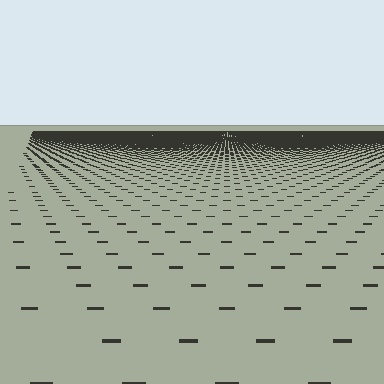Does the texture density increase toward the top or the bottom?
Density increases toward the top.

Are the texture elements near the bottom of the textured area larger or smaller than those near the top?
Larger. Near the bottom, elements are closer to the viewer and appear at a bigger on-screen size.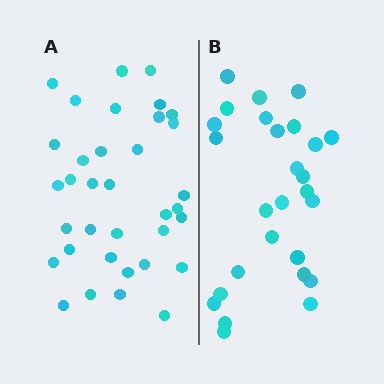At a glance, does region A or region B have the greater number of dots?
Region A (the left region) has more dots.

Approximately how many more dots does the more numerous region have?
Region A has roughly 8 or so more dots than region B.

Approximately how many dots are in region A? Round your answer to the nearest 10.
About 40 dots. (The exact count is 35, which rounds to 40.)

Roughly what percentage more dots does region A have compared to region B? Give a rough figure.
About 30% more.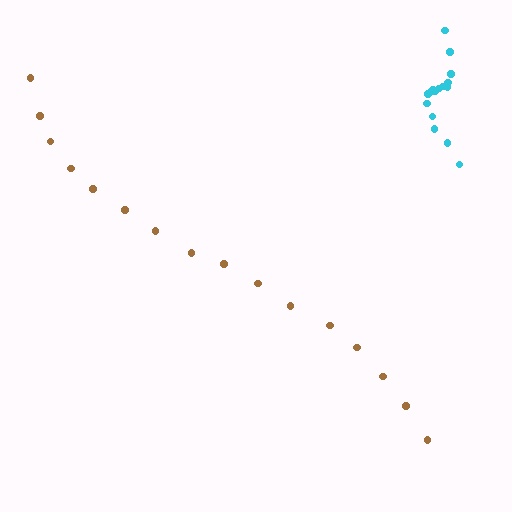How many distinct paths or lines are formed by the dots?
There are 2 distinct paths.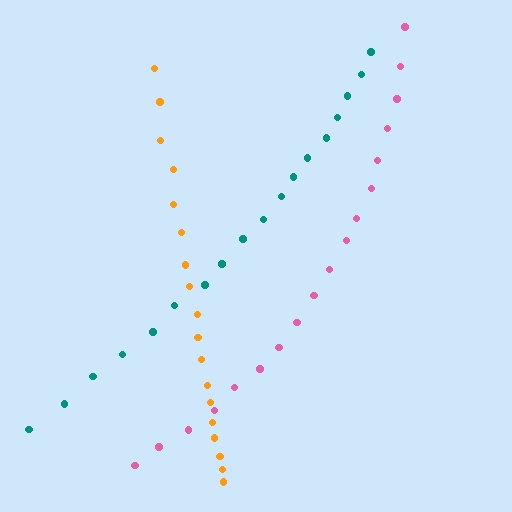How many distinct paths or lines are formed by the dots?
There are 3 distinct paths.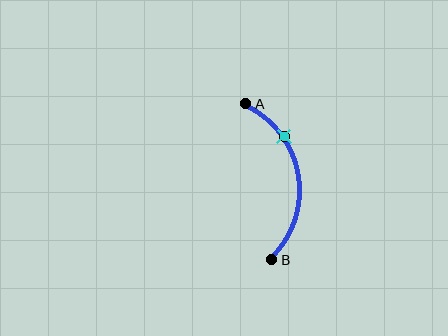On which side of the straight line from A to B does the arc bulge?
The arc bulges to the right of the straight line connecting A and B.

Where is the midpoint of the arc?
The arc midpoint is the point on the curve farthest from the straight line joining A and B. It sits to the right of that line.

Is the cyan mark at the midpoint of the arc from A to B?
No. The cyan mark lies on the arc but is closer to endpoint A. The arc midpoint would be at the point on the curve equidistant along the arc from both A and B.